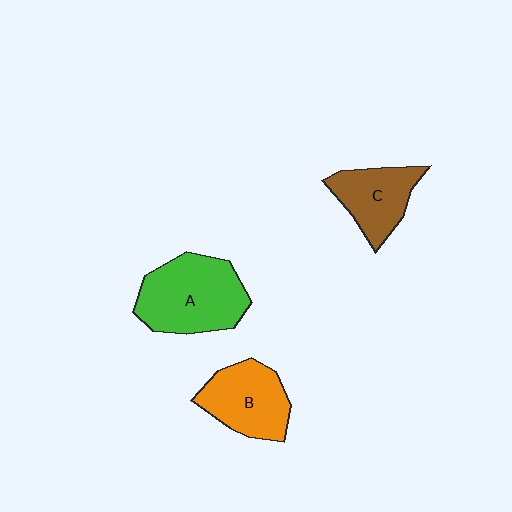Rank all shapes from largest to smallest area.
From largest to smallest: A (green), B (orange), C (brown).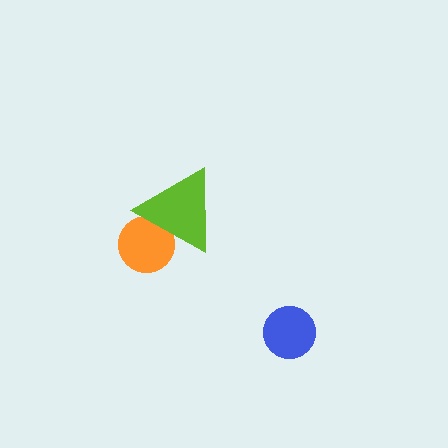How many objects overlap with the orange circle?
1 object overlaps with the orange circle.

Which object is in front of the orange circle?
The lime triangle is in front of the orange circle.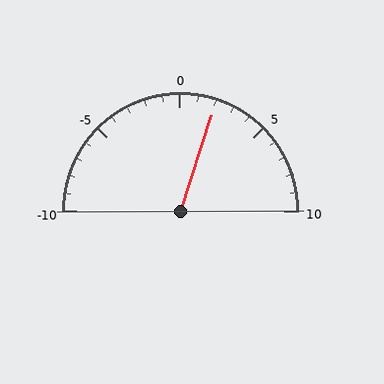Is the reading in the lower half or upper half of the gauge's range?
The reading is in the upper half of the range (-10 to 10).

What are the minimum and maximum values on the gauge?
The gauge ranges from -10 to 10.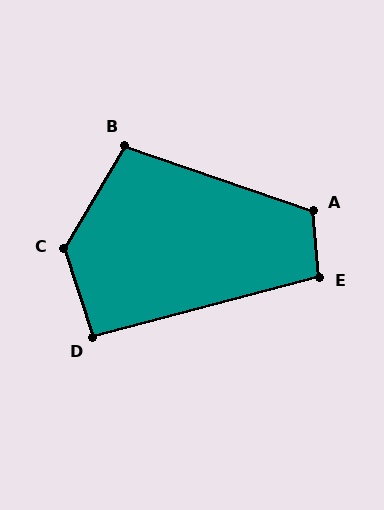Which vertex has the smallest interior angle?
D, at approximately 94 degrees.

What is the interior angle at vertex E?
Approximately 100 degrees (obtuse).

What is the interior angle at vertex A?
Approximately 114 degrees (obtuse).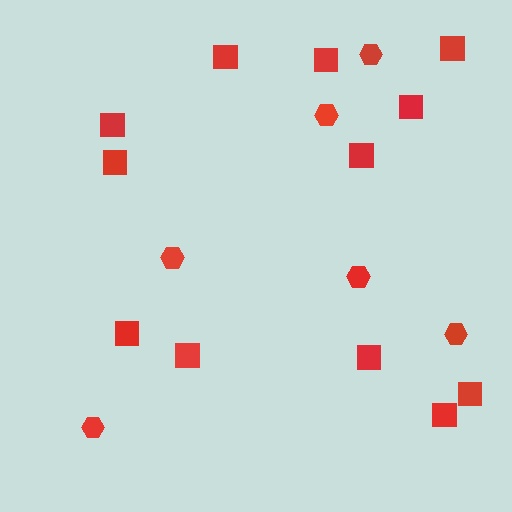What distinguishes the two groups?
There are 2 groups: one group of hexagons (6) and one group of squares (12).